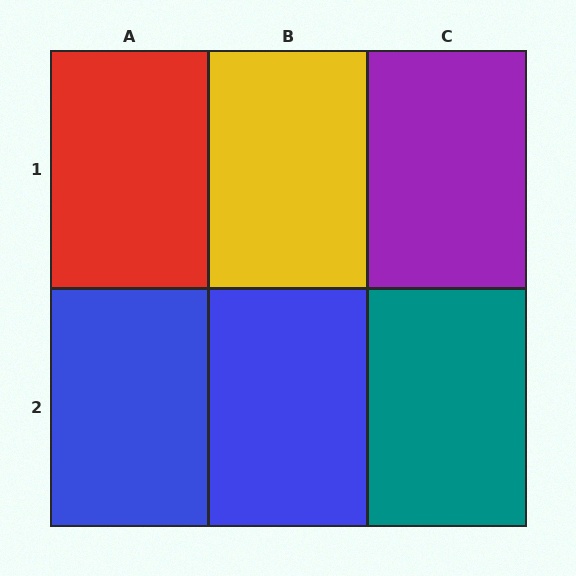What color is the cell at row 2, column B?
Blue.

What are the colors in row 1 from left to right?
Red, yellow, purple.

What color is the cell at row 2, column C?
Teal.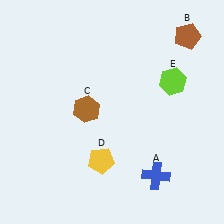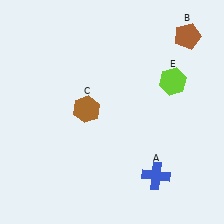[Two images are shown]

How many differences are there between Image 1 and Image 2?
There is 1 difference between the two images.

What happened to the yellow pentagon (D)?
The yellow pentagon (D) was removed in Image 2. It was in the bottom-left area of Image 1.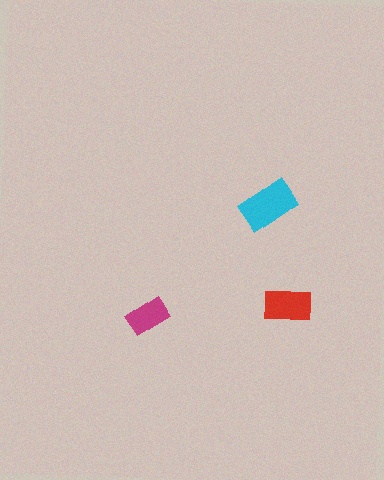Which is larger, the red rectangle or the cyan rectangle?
The cyan one.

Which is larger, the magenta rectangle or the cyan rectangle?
The cyan one.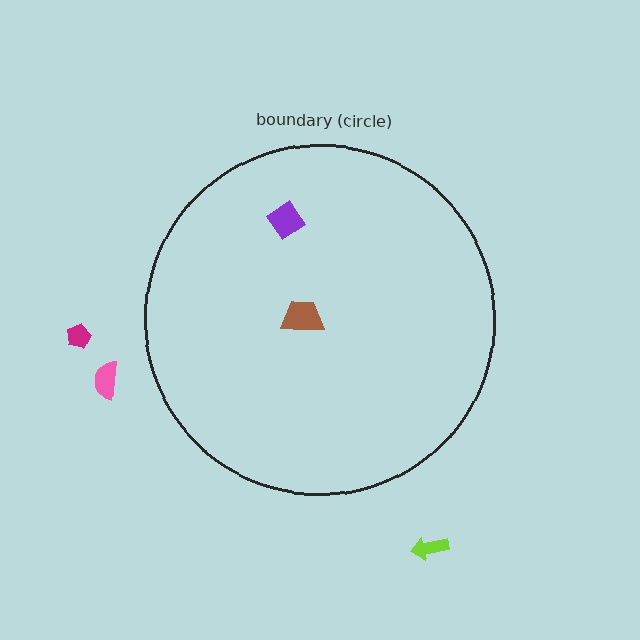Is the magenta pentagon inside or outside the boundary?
Outside.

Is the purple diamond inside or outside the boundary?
Inside.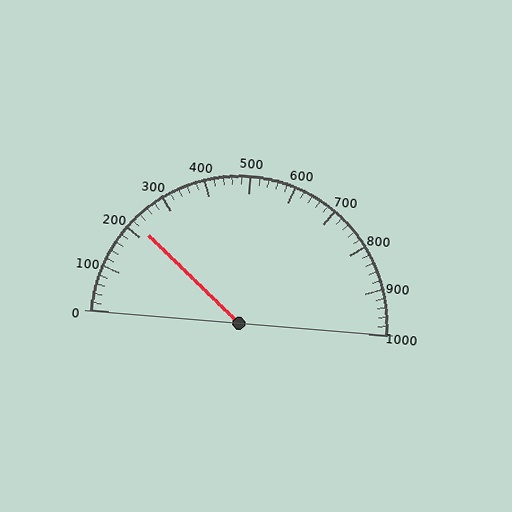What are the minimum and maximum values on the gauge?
The gauge ranges from 0 to 1000.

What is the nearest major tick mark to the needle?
The nearest major tick mark is 200.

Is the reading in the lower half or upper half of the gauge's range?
The reading is in the lower half of the range (0 to 1000).